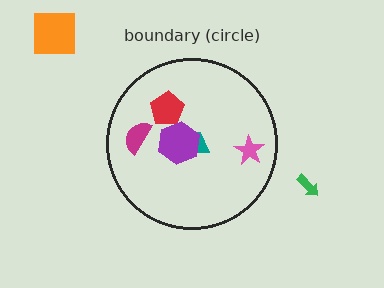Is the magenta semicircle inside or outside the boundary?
Inside.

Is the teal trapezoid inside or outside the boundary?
Inside.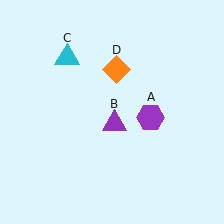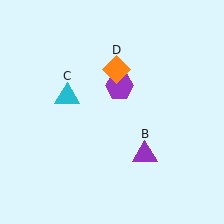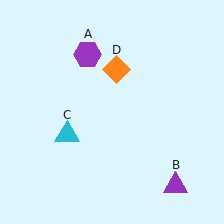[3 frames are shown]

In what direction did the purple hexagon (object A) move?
The purple hexagon (object A) moved up and to the left.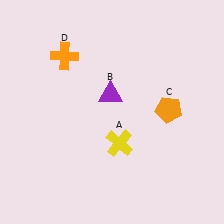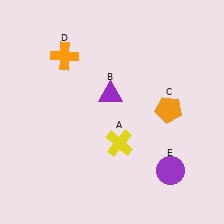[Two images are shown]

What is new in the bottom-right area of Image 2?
A purple circle (E) was added in the bottom-right area of Image 2.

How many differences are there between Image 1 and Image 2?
There is 1 difference between the two images.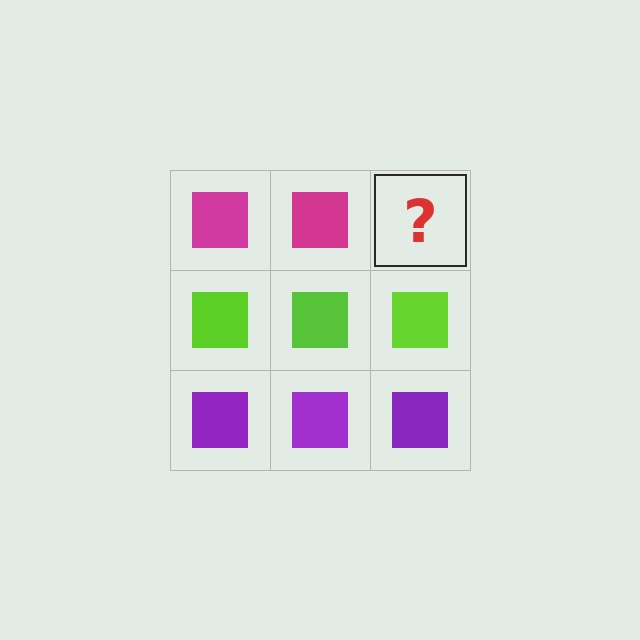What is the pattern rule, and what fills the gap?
The rule is that each row has a consistent color. The gap should be filled with a magenta square.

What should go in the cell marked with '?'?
The missing cell should contain a magenta square.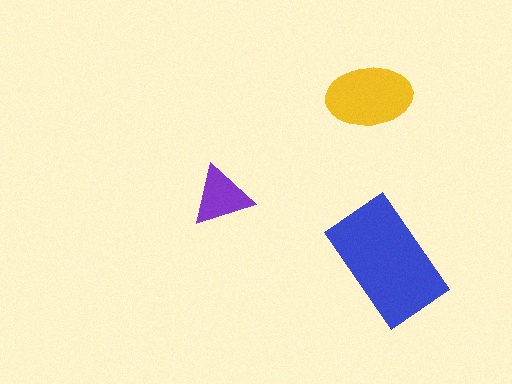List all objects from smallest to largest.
The purple triangle, the yellow ellipse, the blue rectangle.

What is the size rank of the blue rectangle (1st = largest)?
1st.